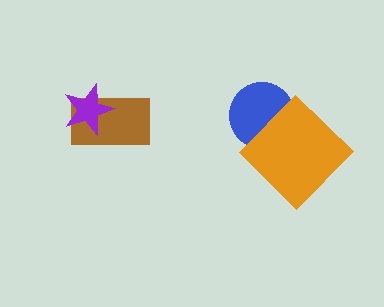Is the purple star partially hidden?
No, no other shape covers it.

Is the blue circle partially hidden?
Yes, it is partially covered by another shape.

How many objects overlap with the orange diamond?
1 object overlaps with the orange diamond.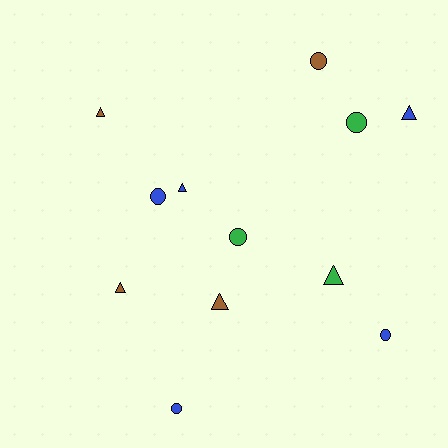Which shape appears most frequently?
Triangle, with 6 objects.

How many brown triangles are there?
There are 3 brown triangles.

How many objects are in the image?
There are 12 objects.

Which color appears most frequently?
Blue, with 5 objects.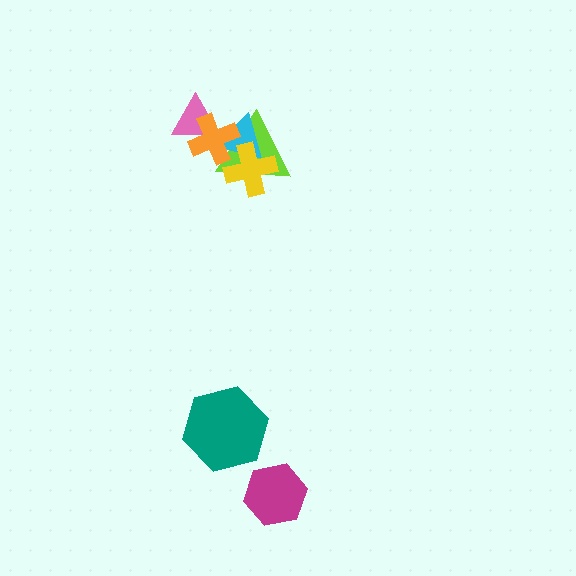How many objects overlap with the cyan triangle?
4 objects overlap with the cyan triangle.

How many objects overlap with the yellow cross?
2 objects overlap with the yellow cross.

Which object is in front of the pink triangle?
The orange cross is in front of the pink triangle.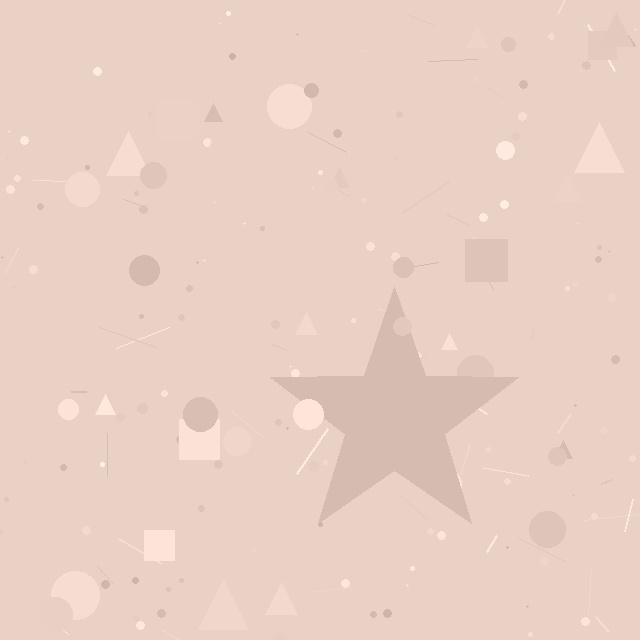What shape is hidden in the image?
A star is hidden in the image.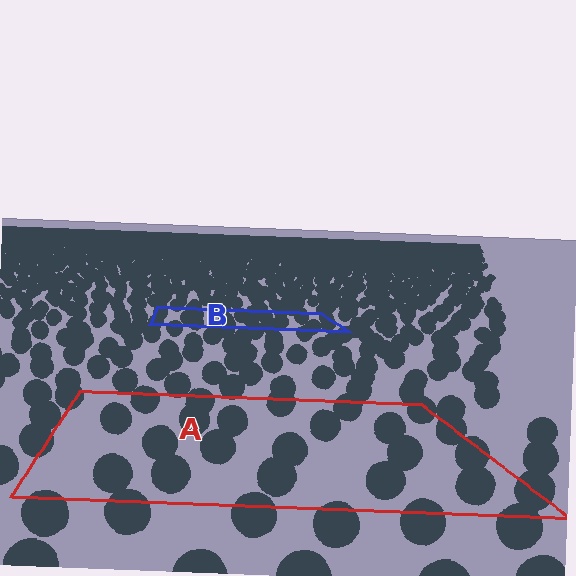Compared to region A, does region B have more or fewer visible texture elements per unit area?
Region B has more texture elements per unit area — they are packed more densely because it is farther away.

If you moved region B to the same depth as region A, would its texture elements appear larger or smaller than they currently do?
They would appear larger. At a closer depth, the same texture elements are projected at a bigger on-screen size.